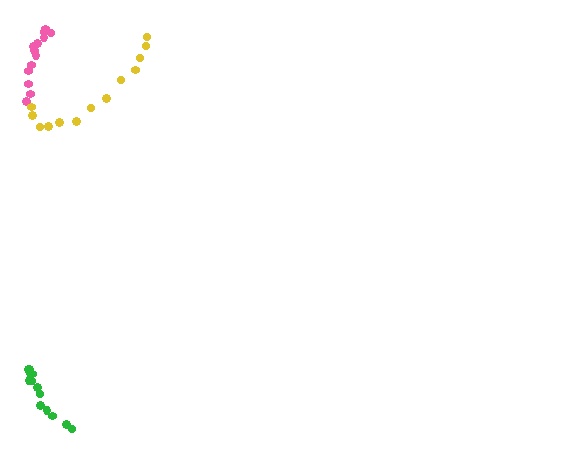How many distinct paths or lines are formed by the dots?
There are 3 distinct paths.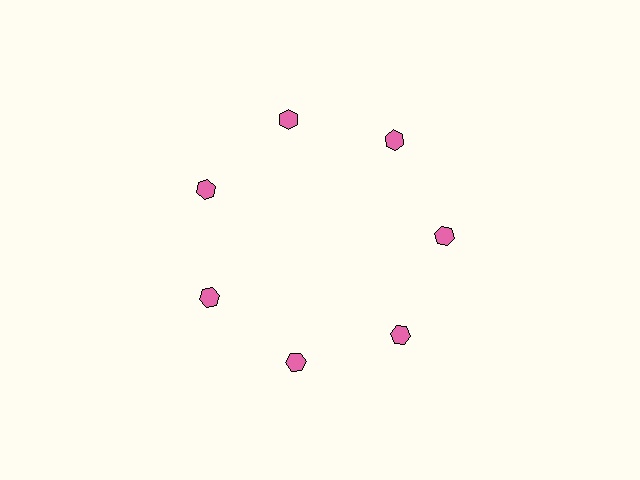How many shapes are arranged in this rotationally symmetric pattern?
There are 7 shapes, arranged in 7 groups of 1.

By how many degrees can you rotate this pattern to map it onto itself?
The pattern maps onto itself every 51 degrees of rotation.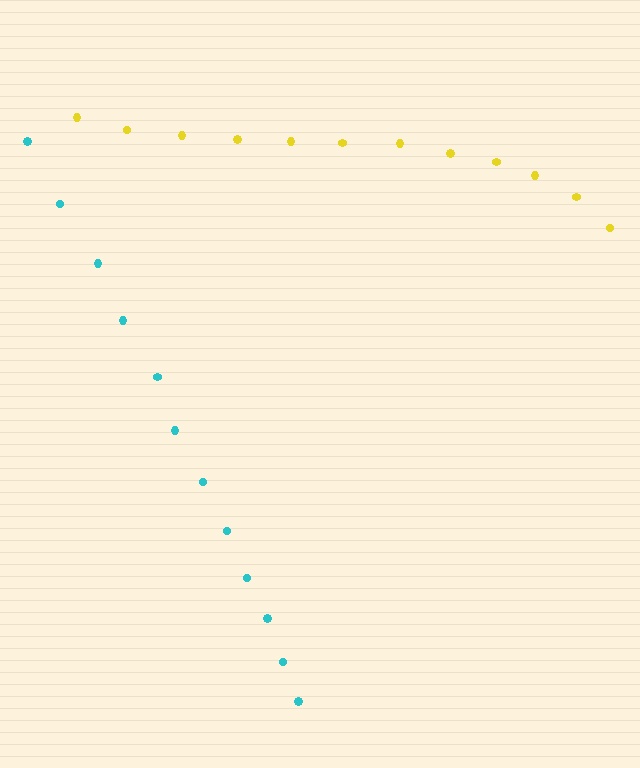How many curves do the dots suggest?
There are 2 distinct paths.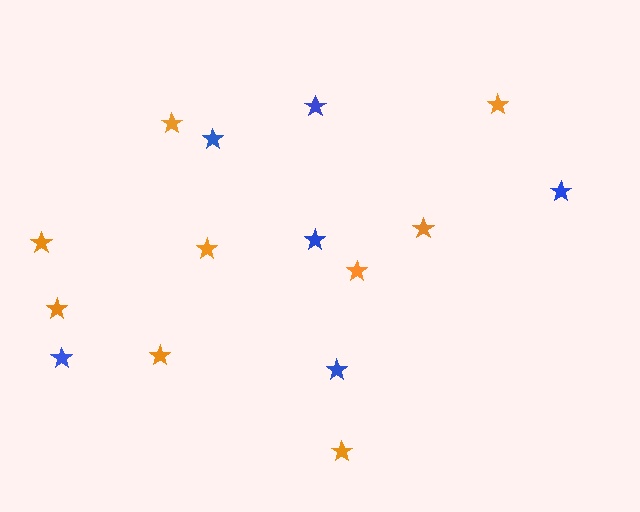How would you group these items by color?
There are 2 groups: one group of blue stars (6) and one group of orange stars (9).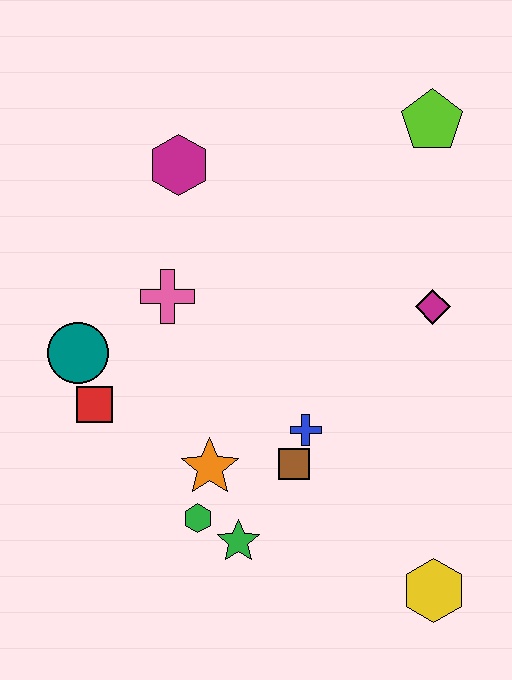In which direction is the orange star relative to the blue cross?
The orange star is to the left of the blue cross.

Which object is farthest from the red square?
The lime pentagon is farthest from the red square.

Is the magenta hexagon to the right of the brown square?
No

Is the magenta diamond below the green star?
No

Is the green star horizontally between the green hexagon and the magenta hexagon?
No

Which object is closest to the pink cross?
The teal circle is closest to the pink cross.